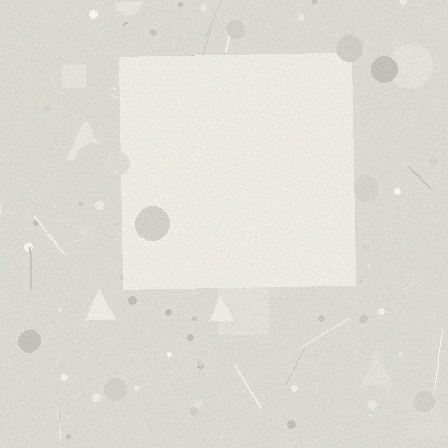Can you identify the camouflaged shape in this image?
The camouflaged shape is a square.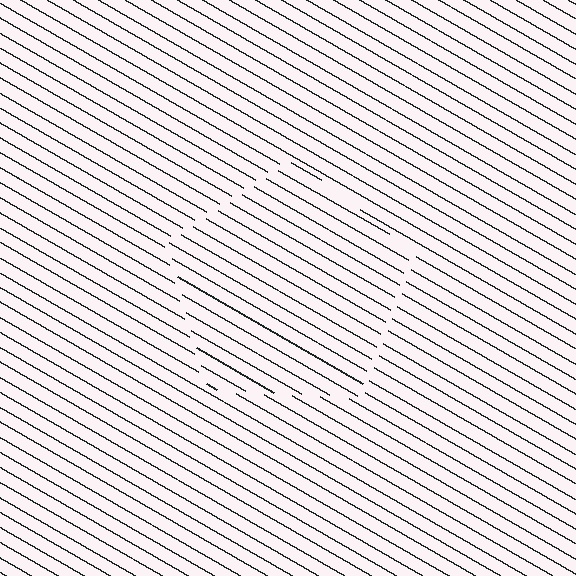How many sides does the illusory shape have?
5 sides — the line-ends trace a pentagon.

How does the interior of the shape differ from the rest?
The interior of the shape contains the same grating, shifted by half a period — the contour is defined by the phase discontinuity where line-ends from the inner and outer gratings abut.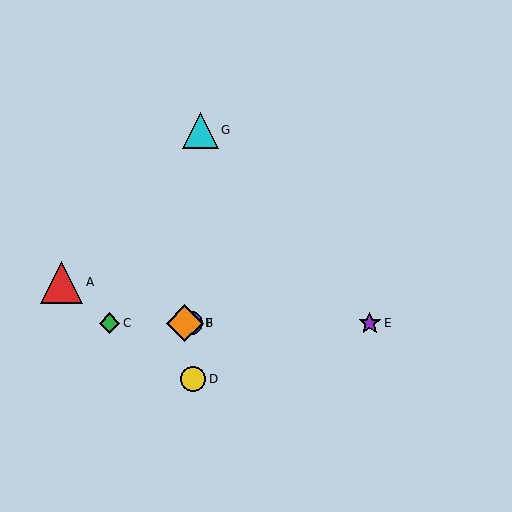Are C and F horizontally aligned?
Yes, both are at y≈323.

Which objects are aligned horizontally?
Objects B, C, E, F are aligned horizontally.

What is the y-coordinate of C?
Object C is at y≈323.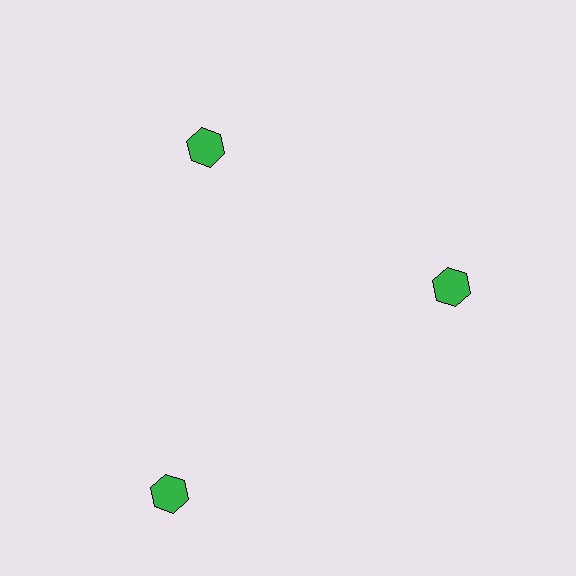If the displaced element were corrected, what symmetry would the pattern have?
It would have 3-fold rotational symmetry — the pattern would map onto itself every 120 degrees.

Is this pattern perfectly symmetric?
No. The 3 green hexagons are arranged in a ring, but one element near the 7 o'clock position is pushed outward from the center, breaking the 3-fold rotational symmetry.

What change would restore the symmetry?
The symmetry would be restored by moving it inward, back onto the ring so that all 3 hexagons sit at equal angles and equal distance from the center.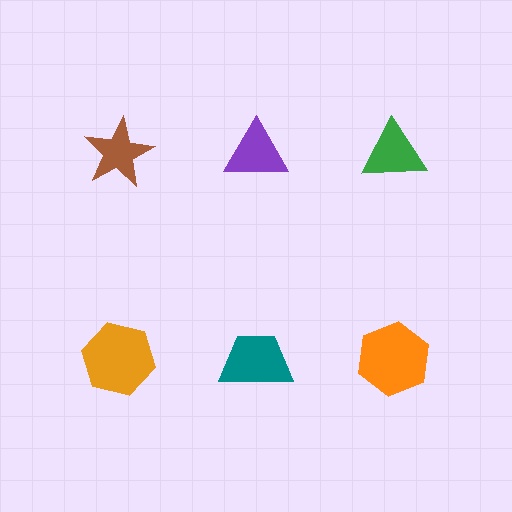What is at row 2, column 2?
A teal trapezoid.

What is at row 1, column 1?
A brown star.